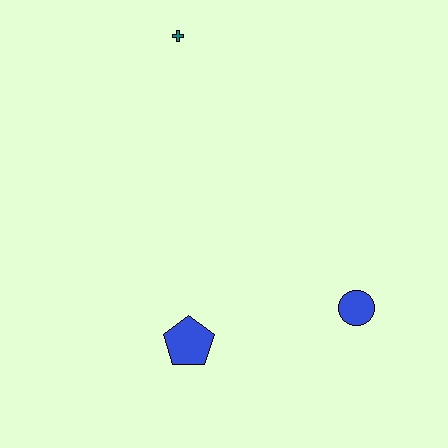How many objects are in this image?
There are 3 objects.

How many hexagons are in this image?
There are no hexagons.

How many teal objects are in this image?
There is 1 teal object.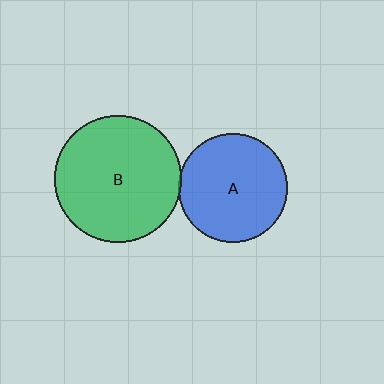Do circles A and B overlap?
Yes.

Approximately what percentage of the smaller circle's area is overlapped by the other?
Approximately 5%.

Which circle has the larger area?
Circle B (green).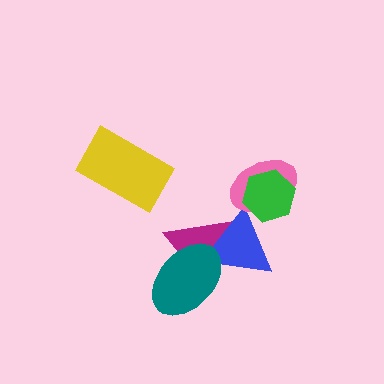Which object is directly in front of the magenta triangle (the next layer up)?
The blue triangle is directly in front of the magenta triangle.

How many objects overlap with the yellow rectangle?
0 objects overlap with the yellow rectangle.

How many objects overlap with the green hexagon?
2 objects overlap with the green hexagon.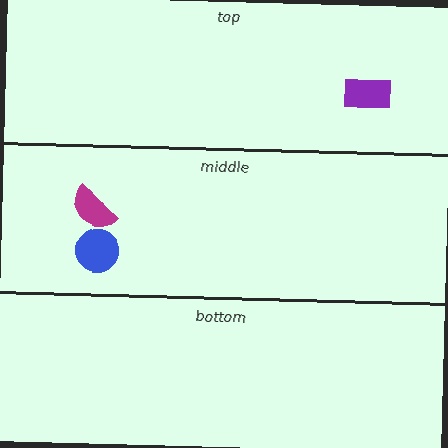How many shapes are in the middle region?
2.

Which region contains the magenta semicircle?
The middle region.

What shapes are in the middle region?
The magenta semicircle, the blue circle.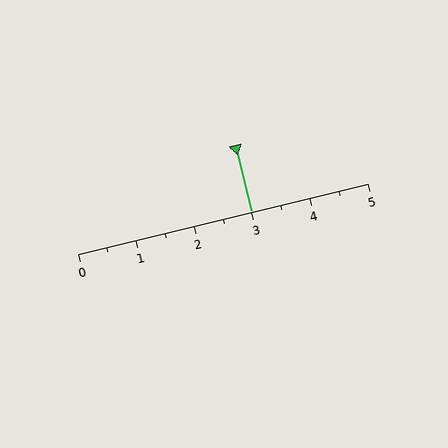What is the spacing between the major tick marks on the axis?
The major ticks are spaced 1 apart.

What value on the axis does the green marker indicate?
The marker indicates approximately 3.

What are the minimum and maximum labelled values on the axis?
The axis runs from 0 to 5.